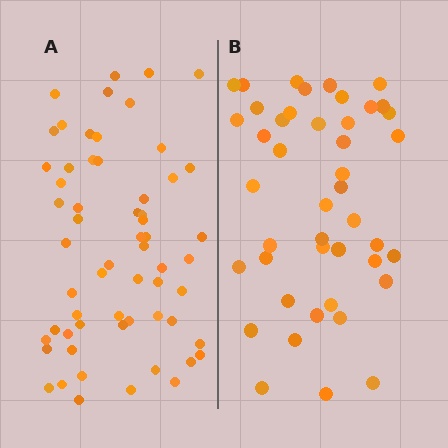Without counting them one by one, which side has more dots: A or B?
Region A (the left region) has more dots.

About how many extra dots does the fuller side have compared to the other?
Region A has approximately 15 more dots than region B.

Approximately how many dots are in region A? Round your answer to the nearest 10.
About 60 dots.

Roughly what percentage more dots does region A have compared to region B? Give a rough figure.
About 35% more.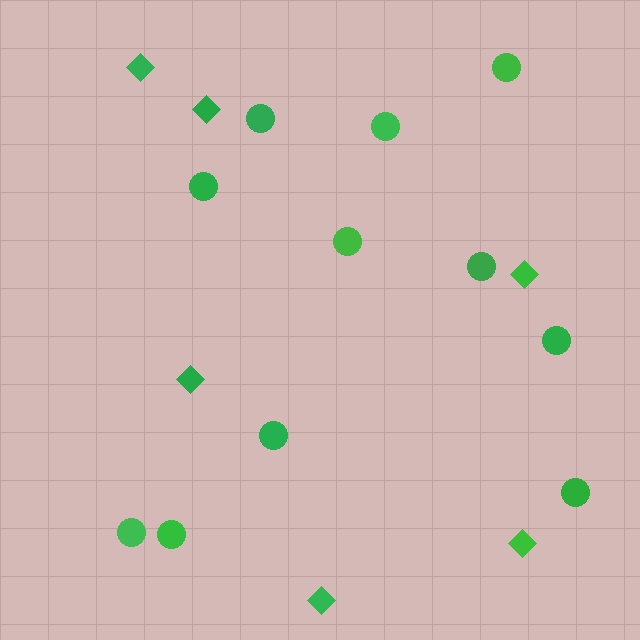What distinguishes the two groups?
There are 2 groups: one group of diamonds (6) and one group of circles (11).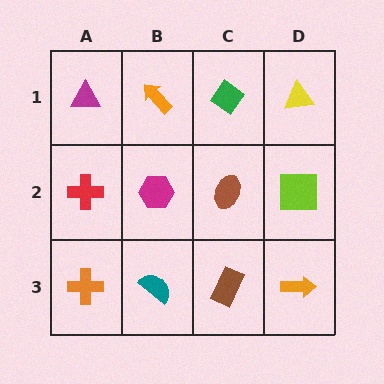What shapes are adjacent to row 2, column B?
An orange arrow (row 1, column B), a teal semicircle (row 3, column B), a red cross (row 2, column A), a brown ellipse (row 2, column C).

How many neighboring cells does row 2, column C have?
4.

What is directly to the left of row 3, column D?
A brown rectangle.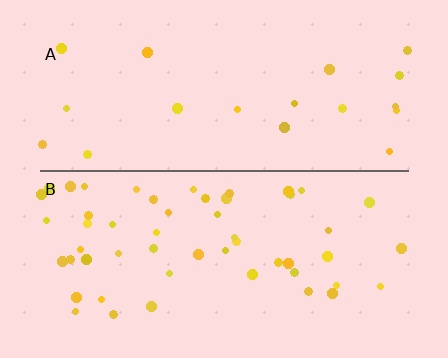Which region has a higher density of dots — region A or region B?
B (the bottom).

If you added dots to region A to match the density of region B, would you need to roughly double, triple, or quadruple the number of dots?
Approximately triple.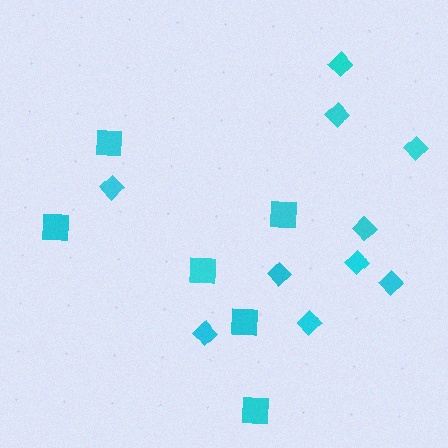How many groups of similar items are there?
There are 2 groups: one group of squares (6) and one group of diamonds (10).